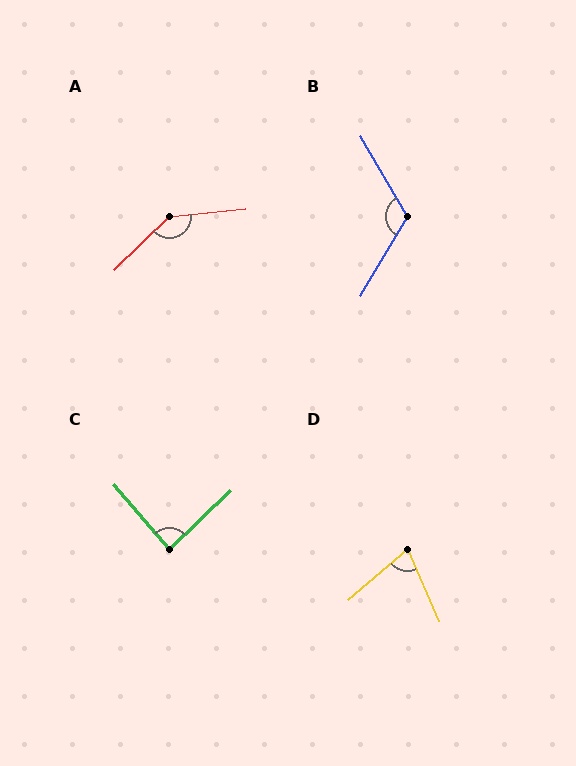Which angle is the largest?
A, at approximately 141 degrees.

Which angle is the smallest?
D, at approximately 72 degrees.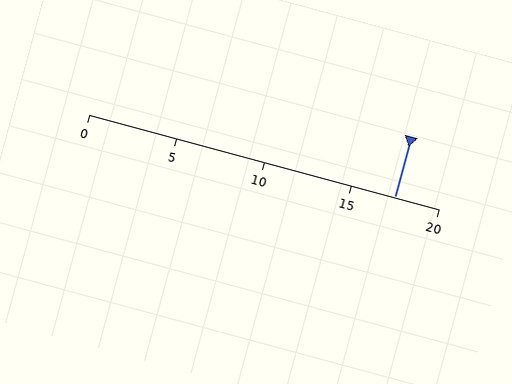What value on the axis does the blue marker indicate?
The marker indicates approximately 17.5.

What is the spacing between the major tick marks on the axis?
The major ticks are spaced 5 apart.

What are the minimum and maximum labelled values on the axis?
The axis runs from 0 to 20.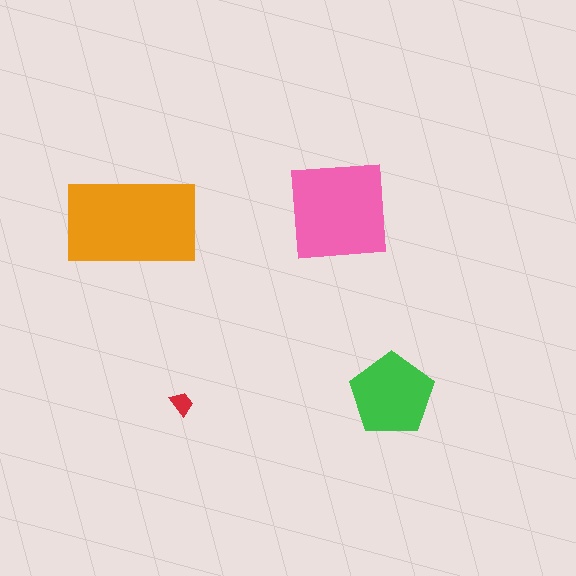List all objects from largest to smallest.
The orange rectangle, the pink square, the green pentagon, the red trapezoid.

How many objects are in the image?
There are 4 objects in the image.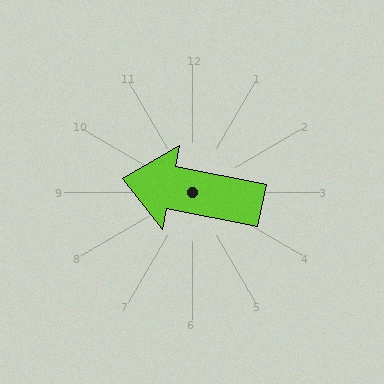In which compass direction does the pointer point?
West.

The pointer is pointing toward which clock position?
Roughly 9 o'clock.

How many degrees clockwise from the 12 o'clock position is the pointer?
Approximately 281 degrees.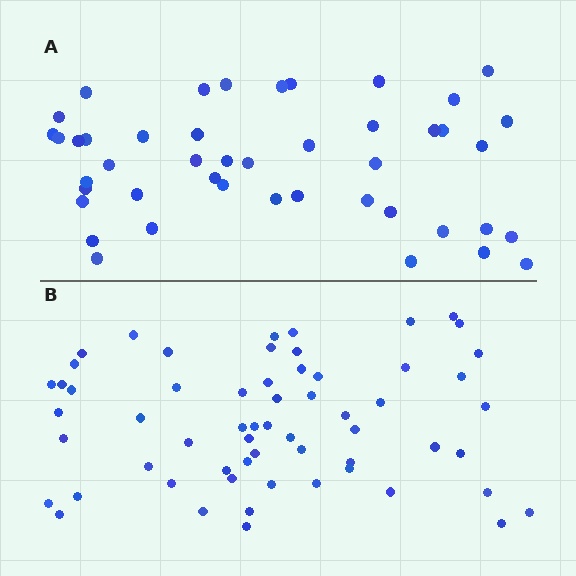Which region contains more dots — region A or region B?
Region B (the bottom region) has more dots.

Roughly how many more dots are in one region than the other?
Region B has approximately 15 more dots than region A.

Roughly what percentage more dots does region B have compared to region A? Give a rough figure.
About 35% more.